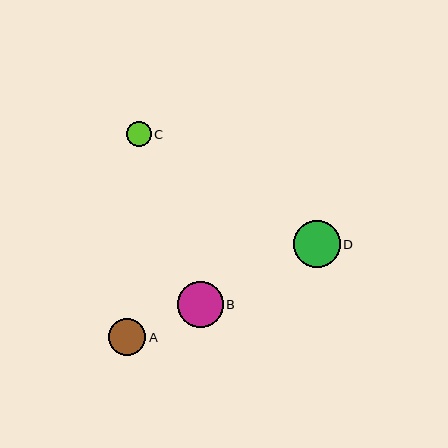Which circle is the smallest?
Circle C is the smallest with a size of approximately 25 pixels.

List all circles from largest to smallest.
From largest to smallest: D, B, A, C.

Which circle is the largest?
Circle D is the largest with a size of approximately 47 pixels.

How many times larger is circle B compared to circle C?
Circle B is approximately 1.8 times the size of circle C.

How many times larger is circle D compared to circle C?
Circle D is approximately 1.9 times the size of circle C.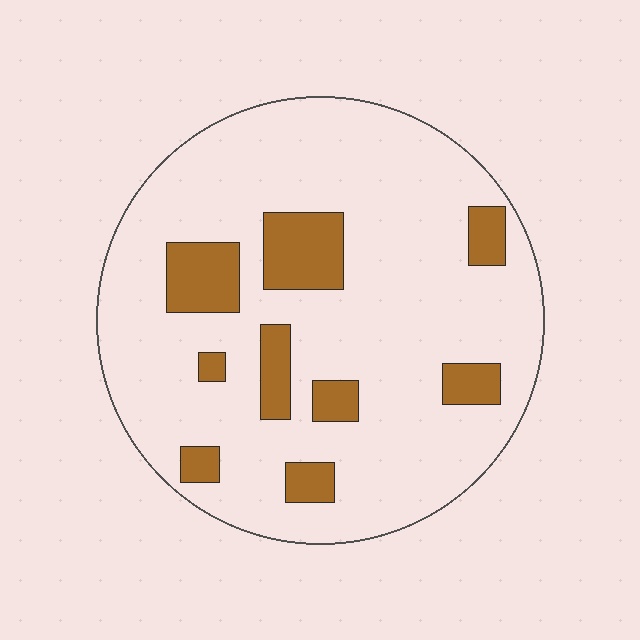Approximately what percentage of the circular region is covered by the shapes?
Approximately 15%.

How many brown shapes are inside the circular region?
9.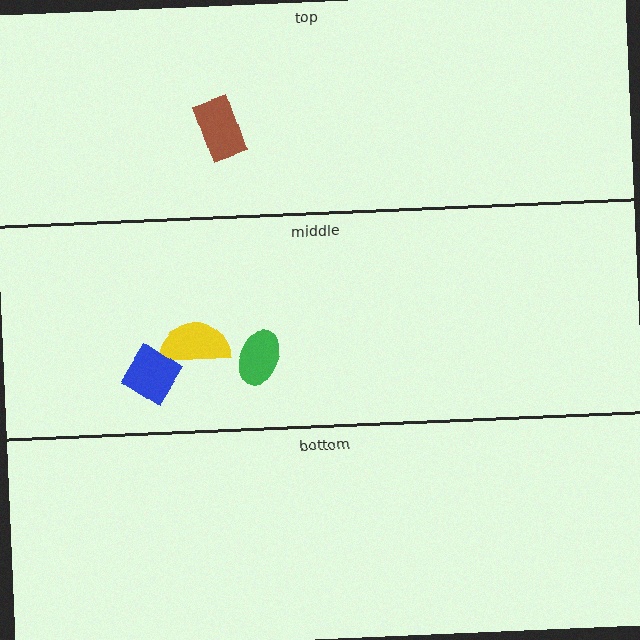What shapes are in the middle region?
The green ellipse, the yellow semicircle, the blue diamond.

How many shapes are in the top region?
1.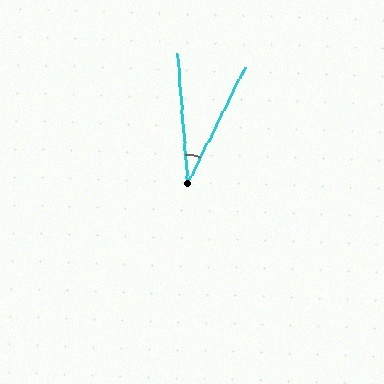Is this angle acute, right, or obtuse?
It is acute.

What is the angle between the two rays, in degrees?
Approximately 31 degrees.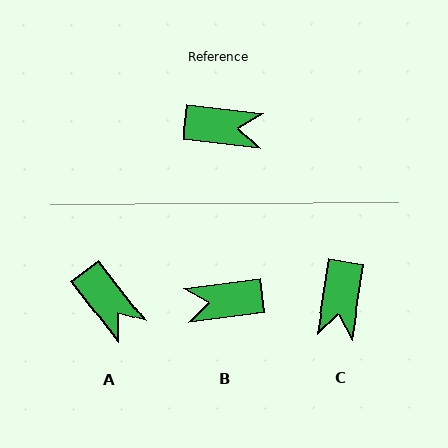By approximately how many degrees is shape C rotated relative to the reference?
Approximately 92 degrees clockwise.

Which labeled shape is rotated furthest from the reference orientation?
B, about 166 degrees away.